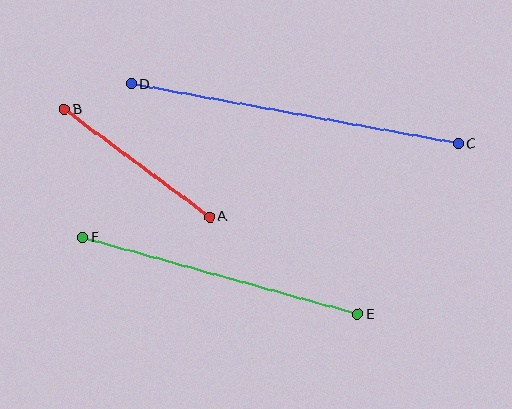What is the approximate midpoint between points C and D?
The midpoint is at approximately (295, 114) pixels.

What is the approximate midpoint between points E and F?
The midpoint is at approximately (220, 276) pixels.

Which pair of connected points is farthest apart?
Points C and D are farthest apart.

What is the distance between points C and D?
The distance is approximately 332 pixels.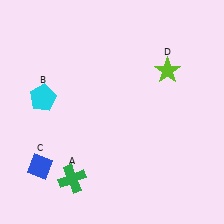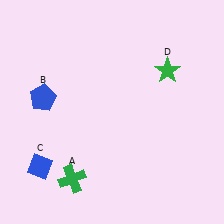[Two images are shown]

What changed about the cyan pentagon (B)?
In Image 1, B is cyan. In Image 2, it changed to blue.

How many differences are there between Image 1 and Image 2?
There are 2 differences between the two images.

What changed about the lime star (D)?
In Image 1, D is lime. In Image 2, it changed to green.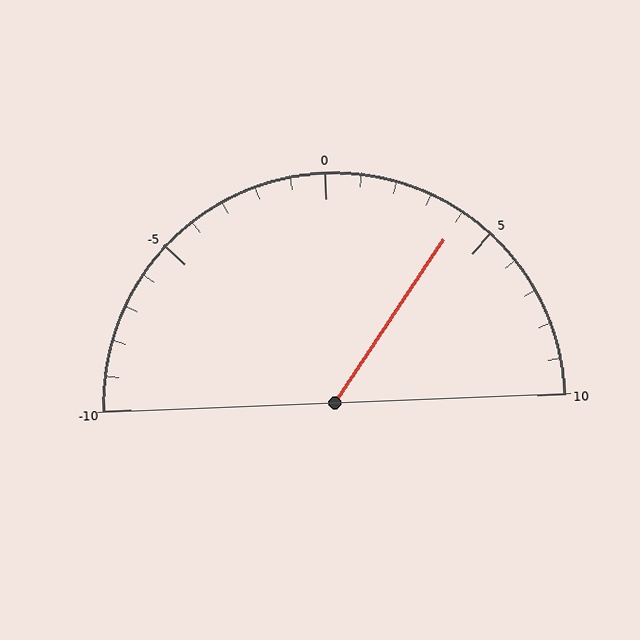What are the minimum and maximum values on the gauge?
The gauge ranges from -10 to 10.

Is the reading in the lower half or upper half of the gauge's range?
The reading is in the upper half of the range (-10 to 10).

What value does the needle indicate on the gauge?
The needle indicates approximately 4.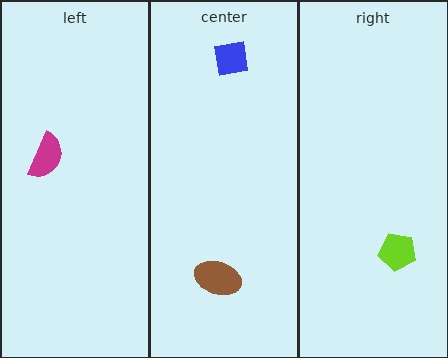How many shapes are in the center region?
2.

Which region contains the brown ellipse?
The center region.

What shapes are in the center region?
The blue square, the brown ellipse.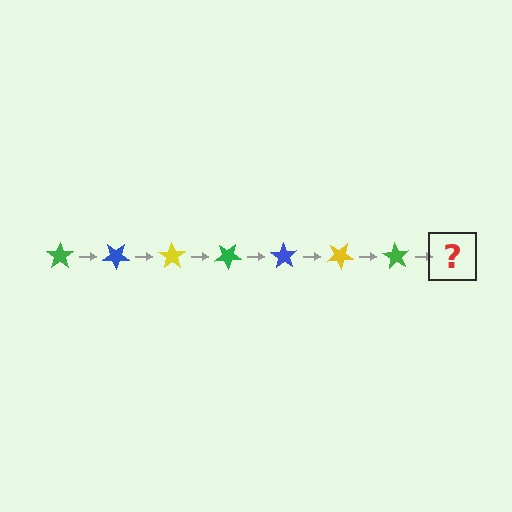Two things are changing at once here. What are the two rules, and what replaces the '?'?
The two rules are that it rotates 35 degrees each step and the color cycles through green, blue, and yellow. The '?' should be a blue star, rotated 245 degrees from the start.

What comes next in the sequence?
The next element should be a blue star, rotated 245 degrees from the start.